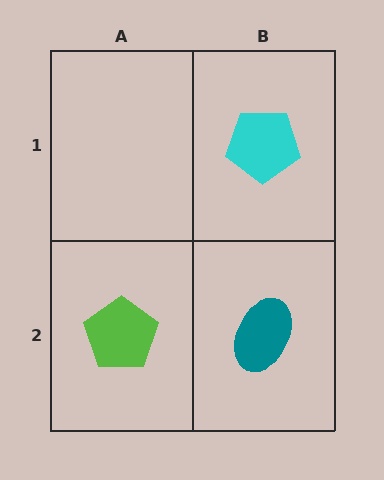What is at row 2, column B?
A teal ellipse.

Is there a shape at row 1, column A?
No, that cell is empty.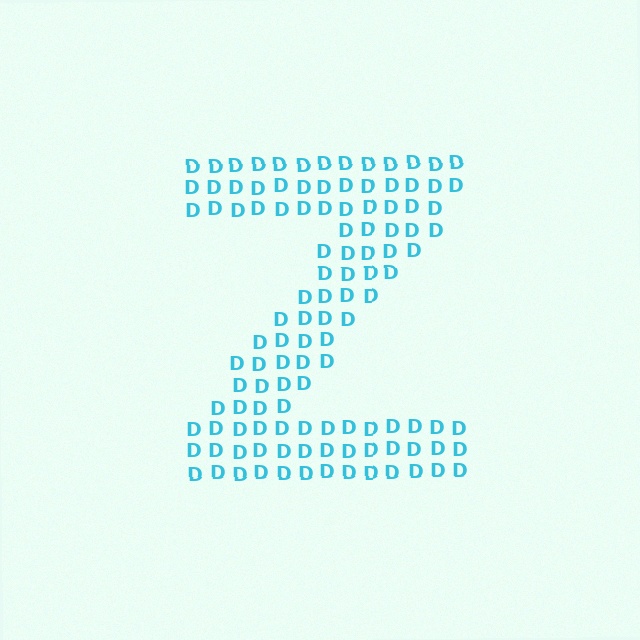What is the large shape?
The large shape is the letter Z.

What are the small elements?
The small elements are letter D's.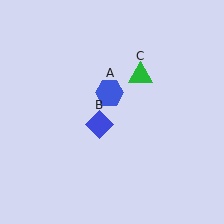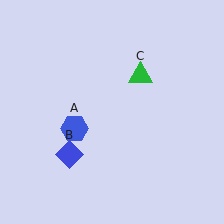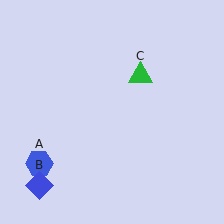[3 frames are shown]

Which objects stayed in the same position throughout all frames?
Green triangle (object C) remained stationary.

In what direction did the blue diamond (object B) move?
The blue diamond (object B) moved down and to the left.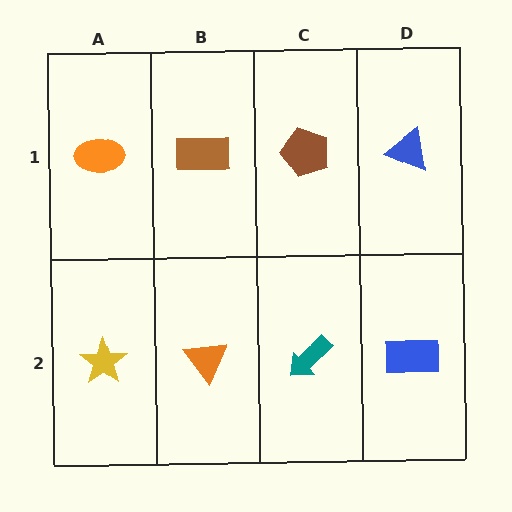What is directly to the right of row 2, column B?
A teal arrow.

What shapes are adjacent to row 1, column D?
A blue rectangle (row 2, column D), a brown pentagon (row 1, column C).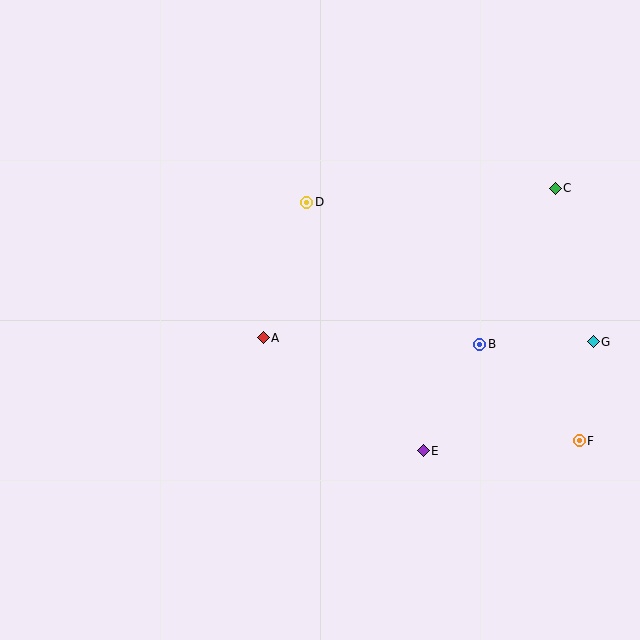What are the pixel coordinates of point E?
Point E is at (423, 451).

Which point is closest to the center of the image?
Point A at (263, 338) is closest to the center.